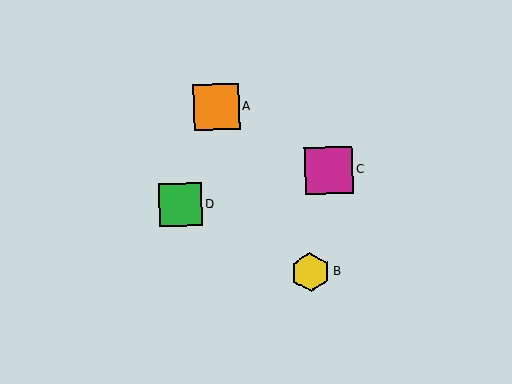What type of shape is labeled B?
Shape B is a yellow hexagon.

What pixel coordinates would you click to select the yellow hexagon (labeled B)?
Click at (310, 272) to select the yellow hexagon B.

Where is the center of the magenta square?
The center of the magenta square is at (329, 170).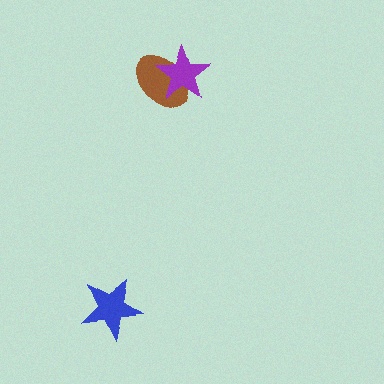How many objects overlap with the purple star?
1 object overlaps with the purple star.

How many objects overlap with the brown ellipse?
1 object overlaps with the brown ellipse.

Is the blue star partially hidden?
No, no other shape covers it.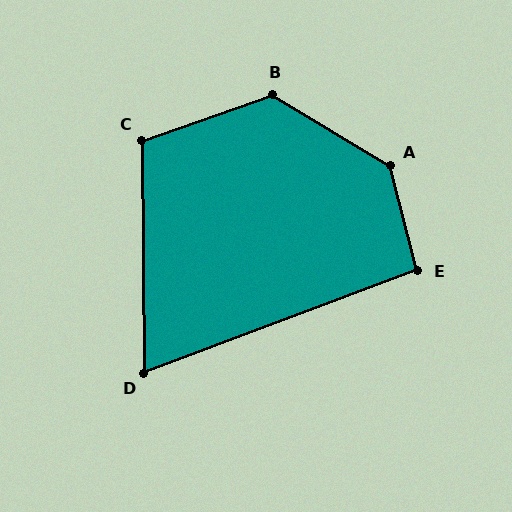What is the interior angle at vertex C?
Approximately 109 degrees (obtuse).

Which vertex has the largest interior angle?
A, at approximately 135 degrees.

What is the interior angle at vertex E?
Approximately 96 degrees (obtuse).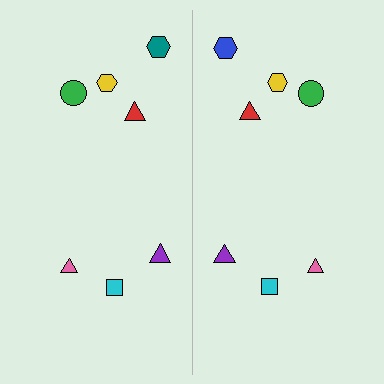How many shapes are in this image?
There are 14 shapes in this image.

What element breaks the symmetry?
The blue hexagon on the right side breaks the symmetry — its mirror counterpart is teal.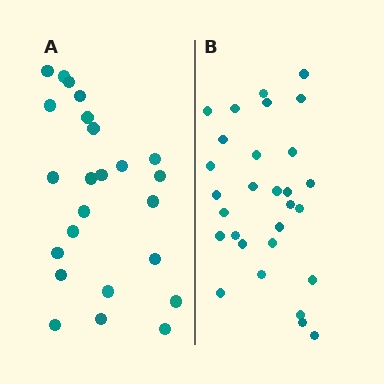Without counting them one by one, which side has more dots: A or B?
Region B (the right region) has more dots.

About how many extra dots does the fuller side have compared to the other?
Region B has about 5 more dots than region A.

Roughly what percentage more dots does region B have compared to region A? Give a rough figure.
About 20% more.